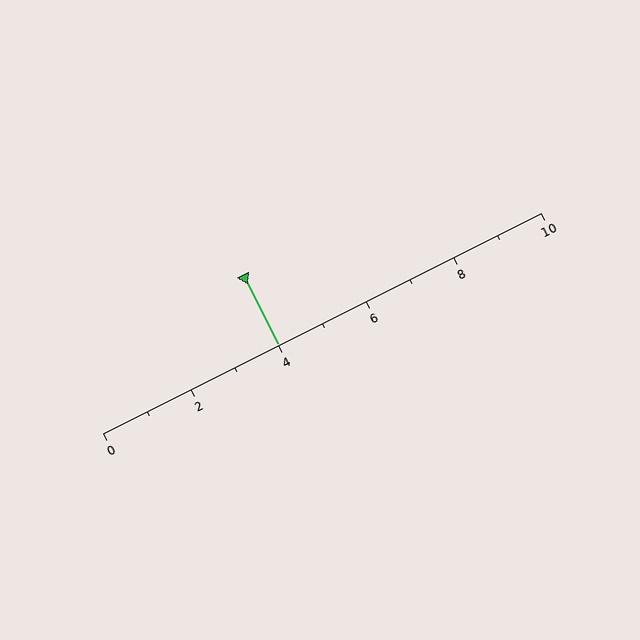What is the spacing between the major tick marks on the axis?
The major ticks are spaced 2 apart.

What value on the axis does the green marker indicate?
The marker indicates approximately 4.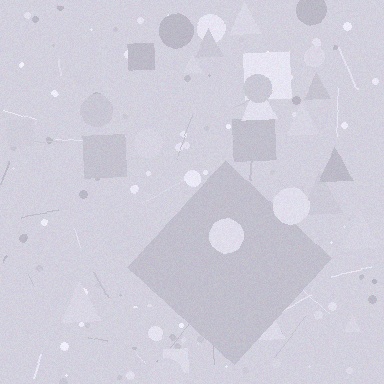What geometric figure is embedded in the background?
A diamond is embedded in the background.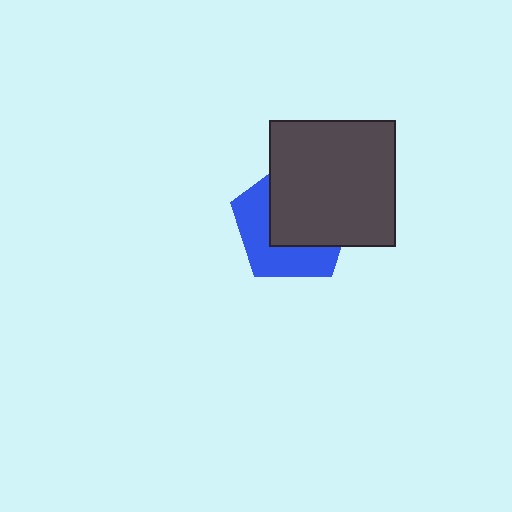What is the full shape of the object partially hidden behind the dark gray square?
The partially hidden object is a blue pentagon.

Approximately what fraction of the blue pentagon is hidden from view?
Roughly 56% of the blue pentagon is hidden behind the dark gray square.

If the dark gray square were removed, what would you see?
You would see the complete blue pentagon.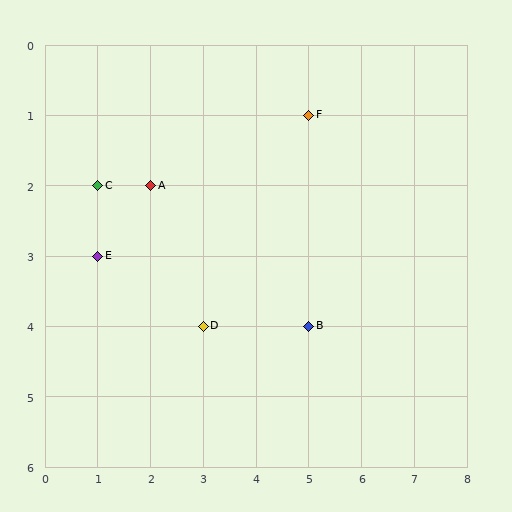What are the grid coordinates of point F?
Point F is at grid coordinates (5, 1).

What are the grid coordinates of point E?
Point E is at grid coordinates (1, 3).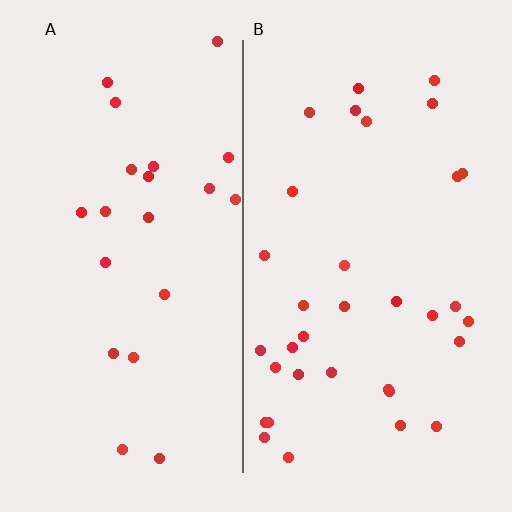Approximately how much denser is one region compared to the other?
Approximately 1.6× — region B over region A.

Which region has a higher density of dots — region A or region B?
B (the right).